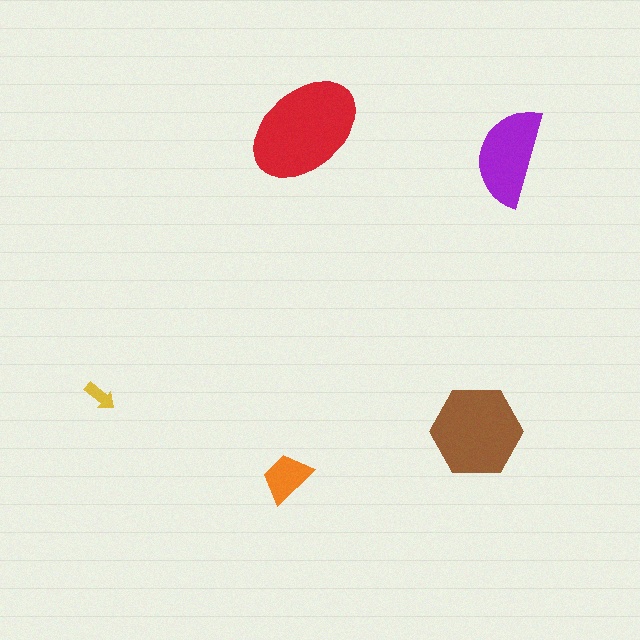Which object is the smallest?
The yellow arrow.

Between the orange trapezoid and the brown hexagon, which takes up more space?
The brown hexagon.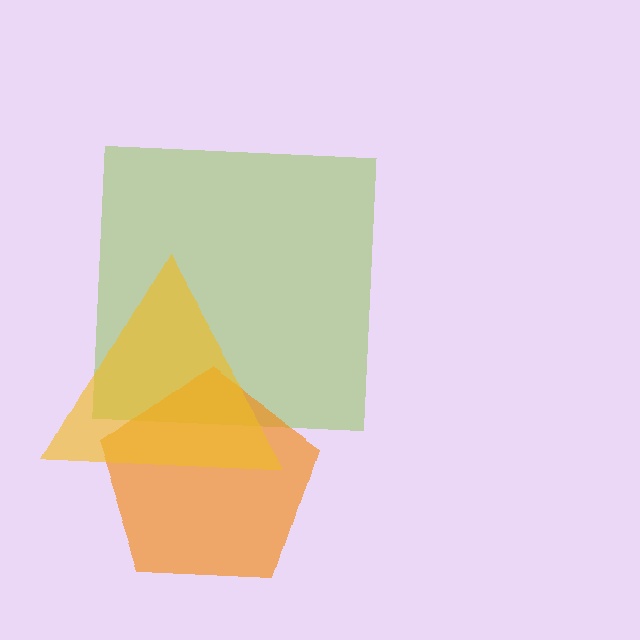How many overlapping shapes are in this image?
There are 3 overlapping shapes in the image.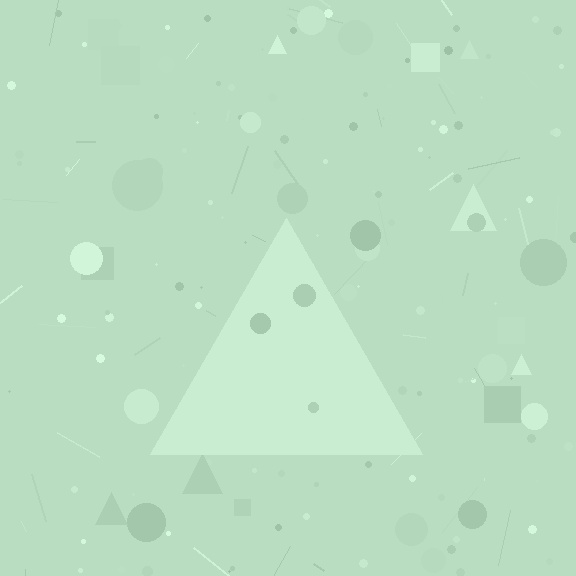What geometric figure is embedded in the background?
A triangle is embedded in the background.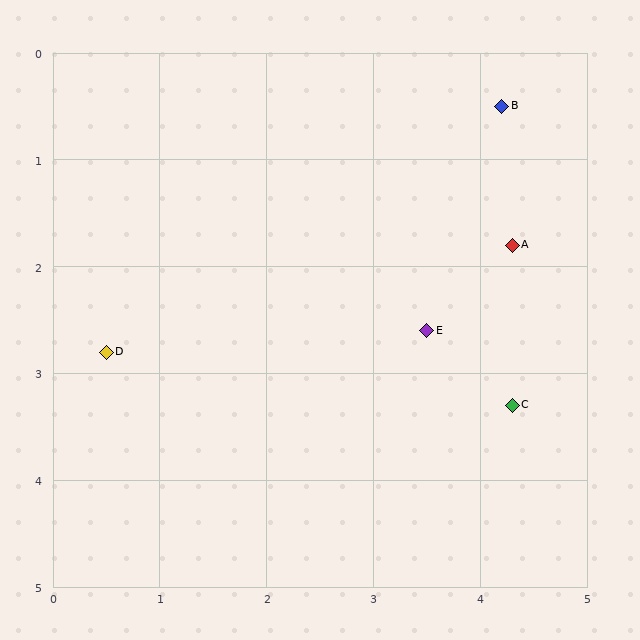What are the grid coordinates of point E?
Point E is at approximately (3.5, 2.6).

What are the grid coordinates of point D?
Point D is at approximately (0.5, 2.8).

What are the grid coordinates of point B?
Point B is at approximately (4.2, 0.5).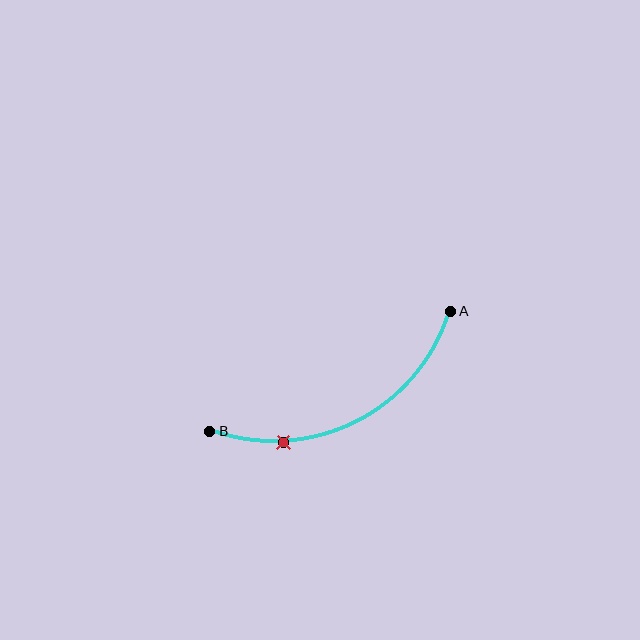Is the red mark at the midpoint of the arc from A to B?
No. The red mark lies on the arc but is closer to endpoint B. The arc midpoint would be at the point on the curve equidistant along the arc from both A and B.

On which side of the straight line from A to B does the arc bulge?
The arc bulges below the straight line connecting A and B.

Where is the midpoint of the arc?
The arc midpoint is the point on the curve farthest from the straight line joining A and B. It sits below that line.